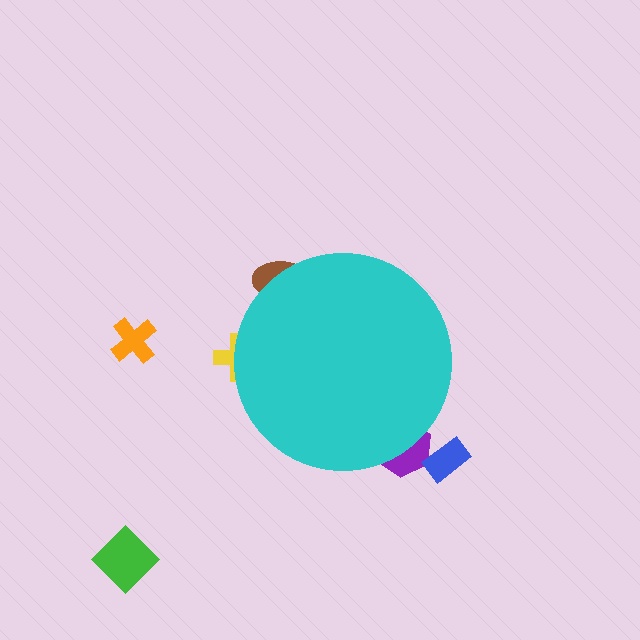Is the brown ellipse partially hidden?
Yes, the brown ellipse is partially hidden behind the cyan circle.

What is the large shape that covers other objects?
A cyan circle.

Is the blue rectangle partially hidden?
No, the blue rectangle is fully visible.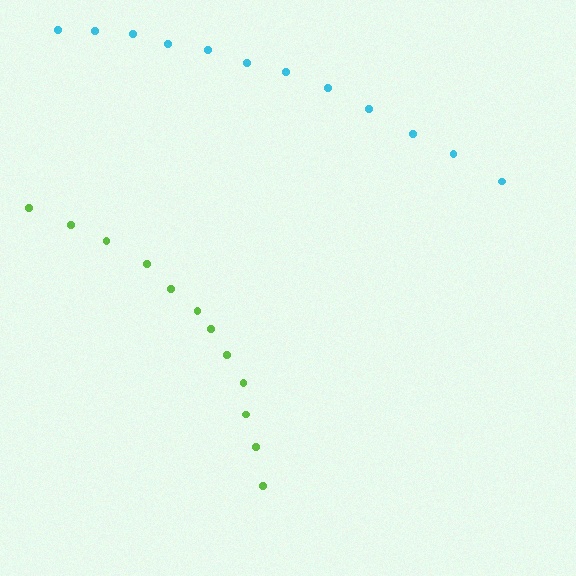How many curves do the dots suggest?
There are 2 distinct paths.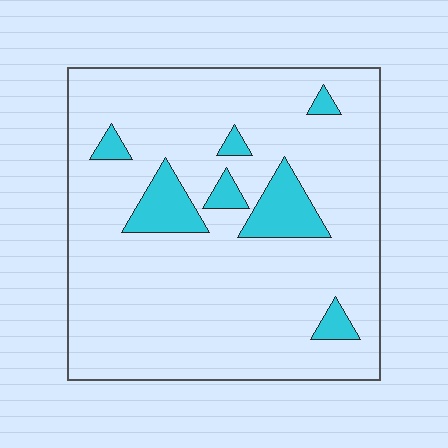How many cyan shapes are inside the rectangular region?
7.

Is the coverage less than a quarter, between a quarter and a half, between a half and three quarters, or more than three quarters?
Less than a quarter.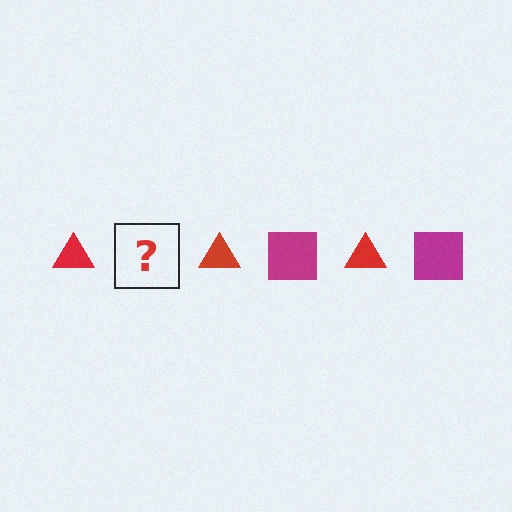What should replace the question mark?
The question mark should be replaced with a magenta square.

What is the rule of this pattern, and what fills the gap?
The rule is that the pattern alternates between red triangle and magenta square. The gap should be filled with a magenta square.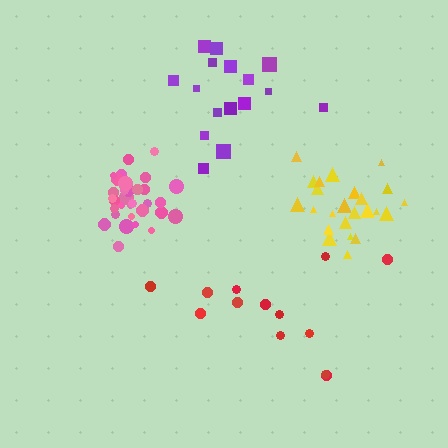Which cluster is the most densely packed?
Pink.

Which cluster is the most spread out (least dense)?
Red.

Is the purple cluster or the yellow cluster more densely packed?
Yellow.